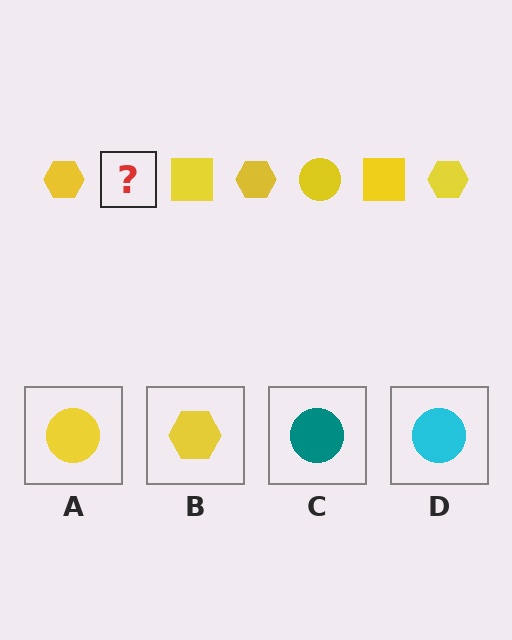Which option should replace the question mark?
Option A.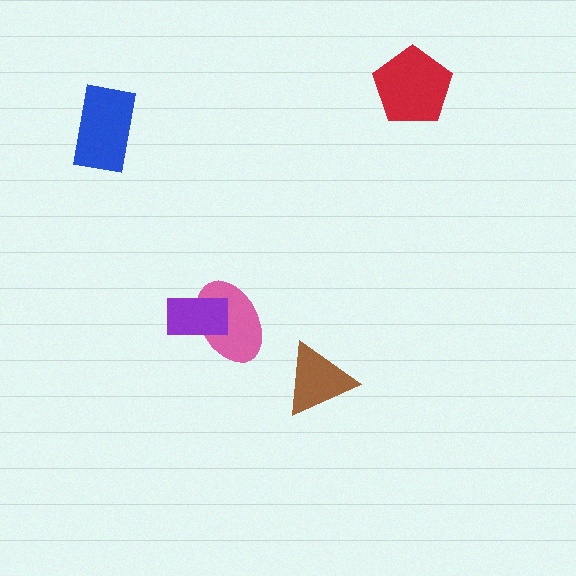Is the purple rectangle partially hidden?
No, no other shape covers it.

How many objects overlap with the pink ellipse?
1 object overlaps with the pink ellipse.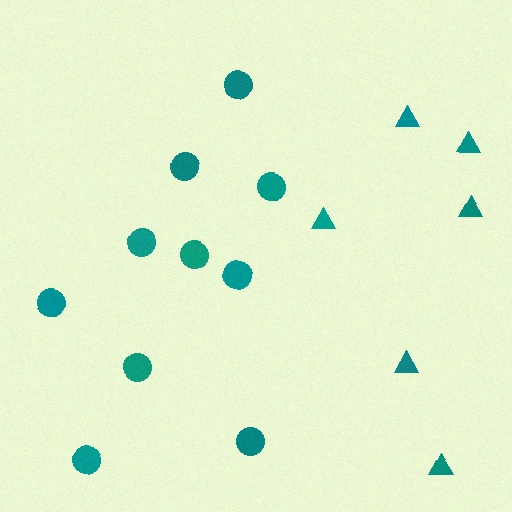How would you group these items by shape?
There are 2 groups: one group of triangles (6) and one group of circles (10).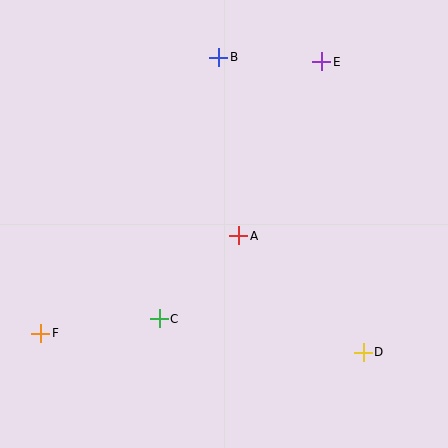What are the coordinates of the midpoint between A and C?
The midpoint between A and C is at (199, 277).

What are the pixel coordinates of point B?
Point B is at (219, 57).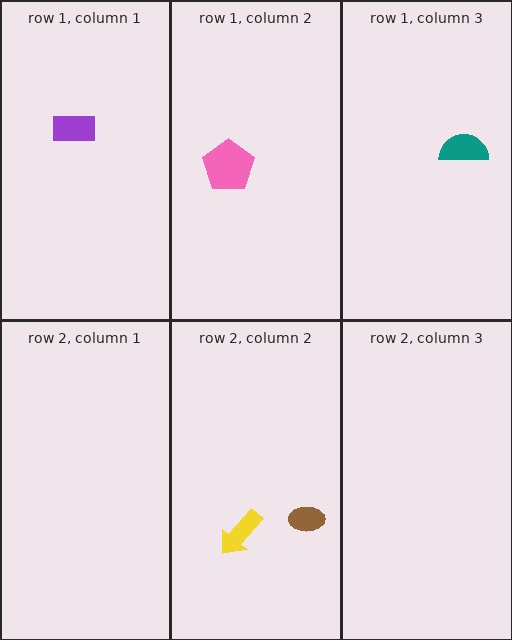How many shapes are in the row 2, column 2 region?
2.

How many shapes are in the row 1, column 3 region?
1.